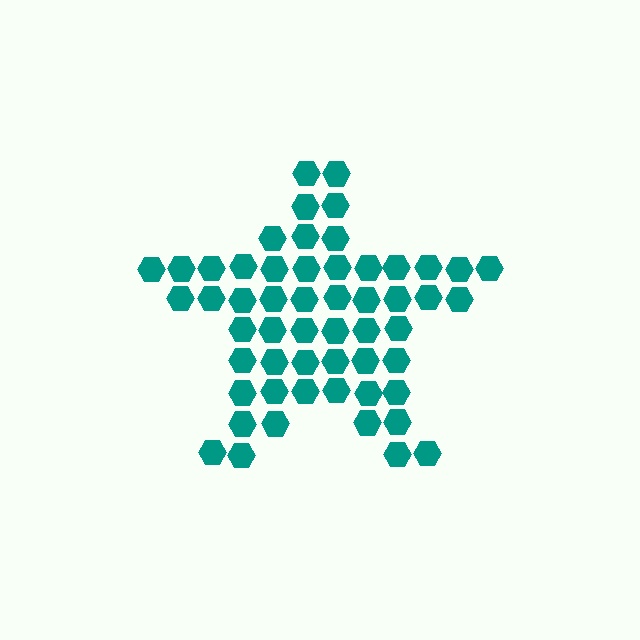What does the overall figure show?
The overall figure shows a star.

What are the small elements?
The small elements are hexagons.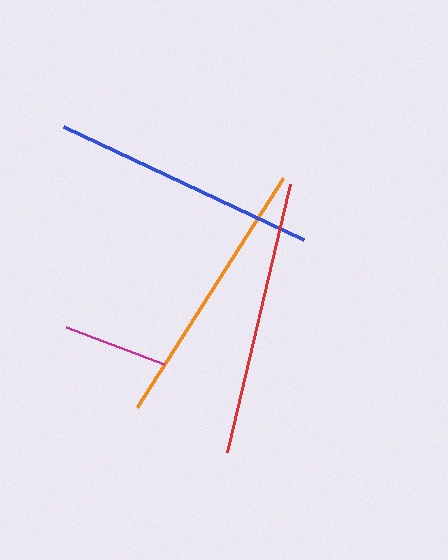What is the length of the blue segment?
The blue segment is approximately 265 pixels long.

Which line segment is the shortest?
The magenta line is the shortest at approximately 105 pixels.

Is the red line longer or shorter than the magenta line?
The red line is longer than the magenta line.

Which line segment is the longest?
The red line is the longest at approximately 275 pixels.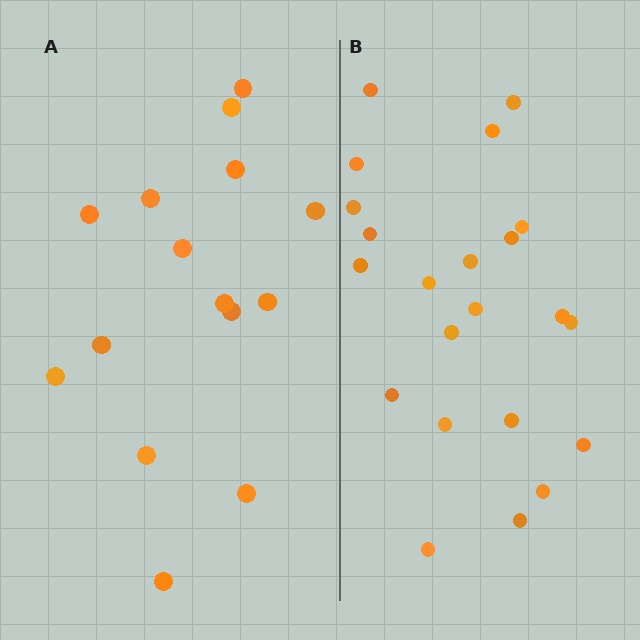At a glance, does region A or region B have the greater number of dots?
Region B (the right region) has more dots.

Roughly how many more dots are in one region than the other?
Region B has roughly 8 or so more dots than region A.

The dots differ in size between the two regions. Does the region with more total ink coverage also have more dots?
No. Region A has more total ink coverage because its dots are larger, but region B actually contains more individual dots. Total area can be misleading — the number of items is what matters here.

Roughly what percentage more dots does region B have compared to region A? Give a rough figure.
About 45% more.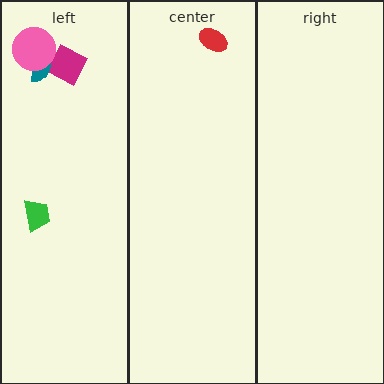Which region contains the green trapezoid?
The left region.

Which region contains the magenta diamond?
The left region.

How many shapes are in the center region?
1.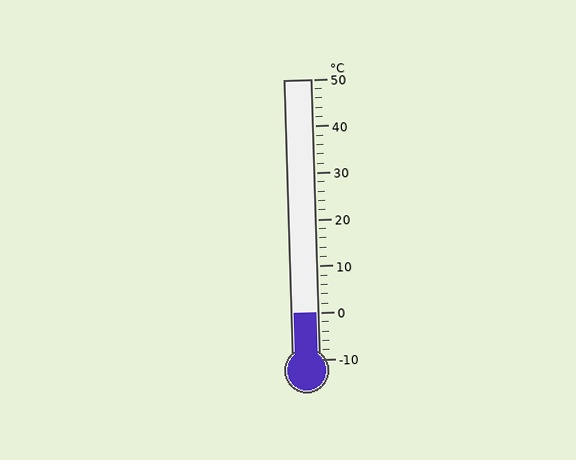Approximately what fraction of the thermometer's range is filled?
The thermometer is filled to approximately 15% of its range.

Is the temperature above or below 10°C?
The temperature is below 10°C.